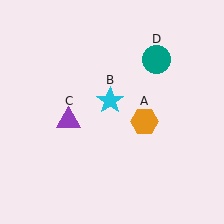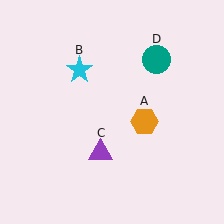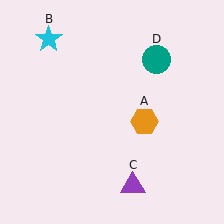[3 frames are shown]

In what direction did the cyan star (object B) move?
The cyan star (object B) moved up and to the left.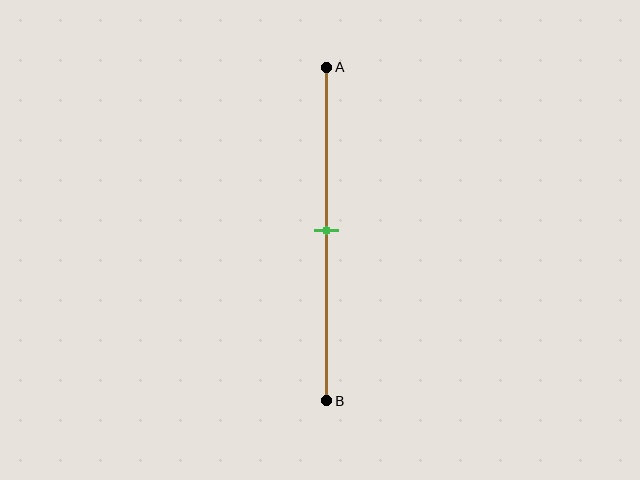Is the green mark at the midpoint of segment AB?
Yes, the mark is approximately at the midpoint.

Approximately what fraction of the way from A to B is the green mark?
The green mark is approximately 50% of the way from A to B.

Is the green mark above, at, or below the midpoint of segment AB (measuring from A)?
The green mark is approximately at the midpoint of segment AB.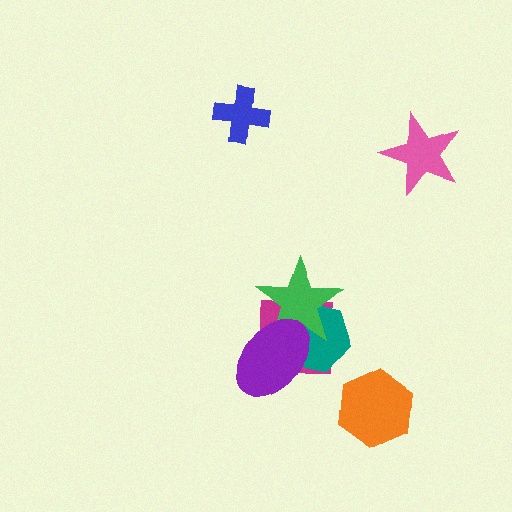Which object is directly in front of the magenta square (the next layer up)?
The teal hexagon is directly in front of the magenta square.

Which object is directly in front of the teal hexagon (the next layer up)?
The green star is directly in front of the teal hexagon.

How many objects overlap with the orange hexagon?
0 objects overlap with the orange hexagon.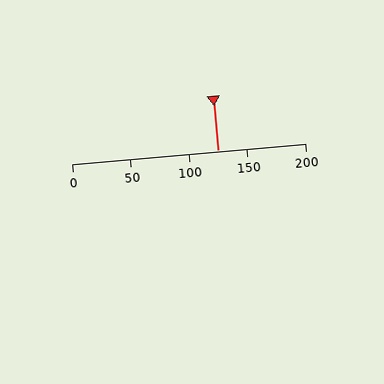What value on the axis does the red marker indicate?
The marker indicates approximately 125.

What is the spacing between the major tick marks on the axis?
The major ticks are spaced 50 apart.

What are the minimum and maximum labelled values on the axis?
The axis runs from 0 to 200.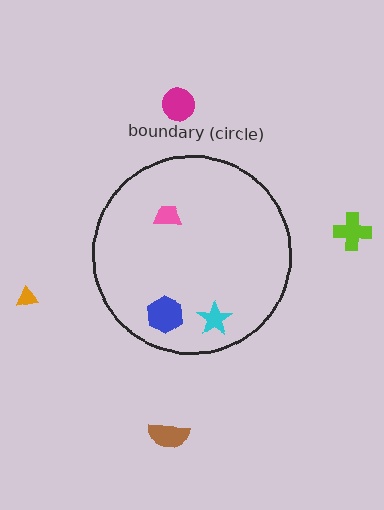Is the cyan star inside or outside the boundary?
Inside.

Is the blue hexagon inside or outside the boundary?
Inside.